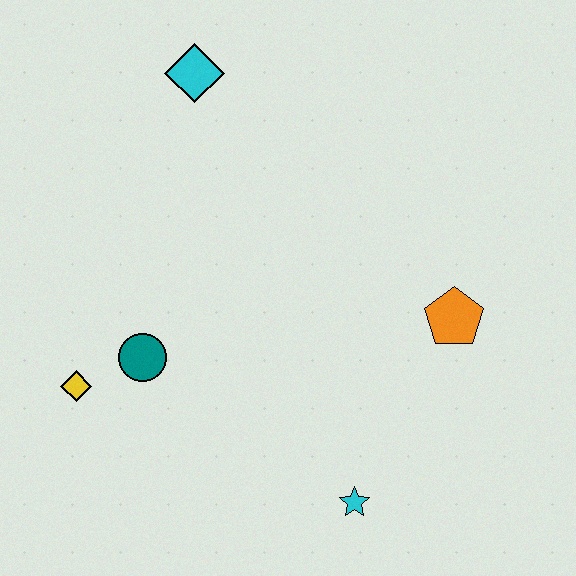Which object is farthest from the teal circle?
The orange pentagon is farthest from the teal circle.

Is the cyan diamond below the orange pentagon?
No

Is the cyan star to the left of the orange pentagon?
Yes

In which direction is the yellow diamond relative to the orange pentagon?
The yellow diamond is to the left of the orange pentagon.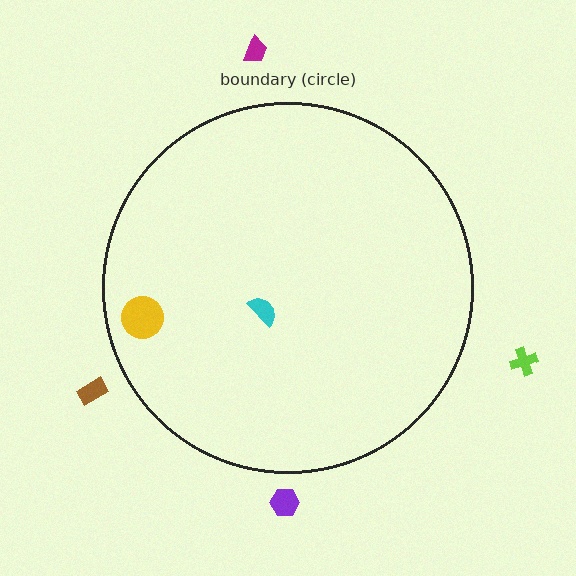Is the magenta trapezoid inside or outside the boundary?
Outside.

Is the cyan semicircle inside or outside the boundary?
Inside.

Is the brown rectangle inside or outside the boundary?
Outside.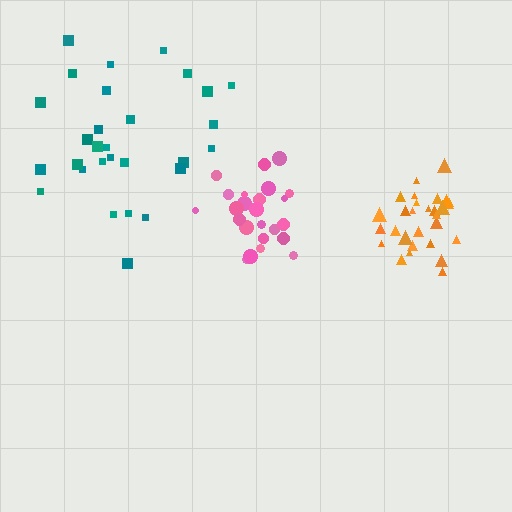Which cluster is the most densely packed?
Orange.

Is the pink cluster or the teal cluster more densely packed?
Pink.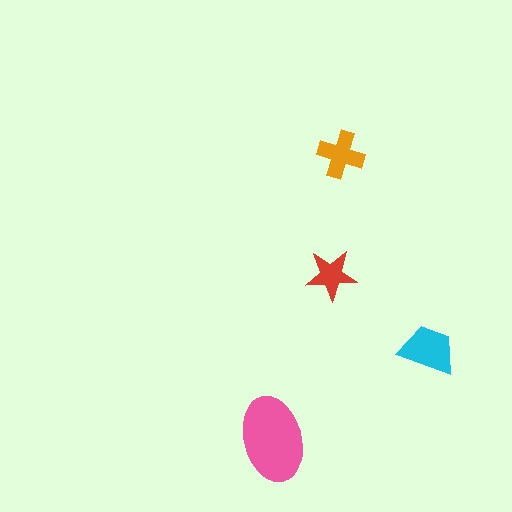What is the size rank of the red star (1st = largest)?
4th.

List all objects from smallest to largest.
The red star, the orange cross, the cyan trapezoid, the pink ellipse.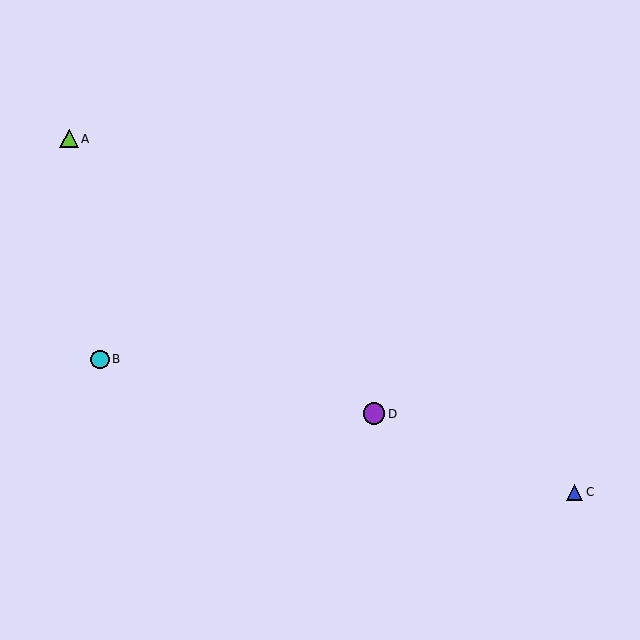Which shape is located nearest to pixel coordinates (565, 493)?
The blue triangle (labeled C) at (575, 492) is nearest to that location.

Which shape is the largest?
The purple circle (labeled D) is the largest.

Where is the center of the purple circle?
The center of the purple circle is at (374, 414).